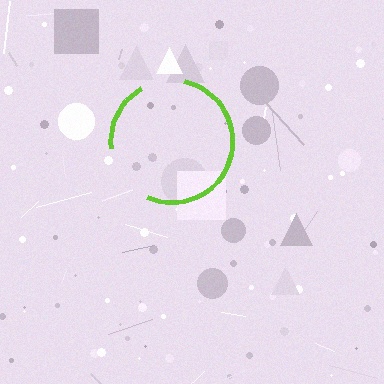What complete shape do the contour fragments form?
The contour fragments form a circle.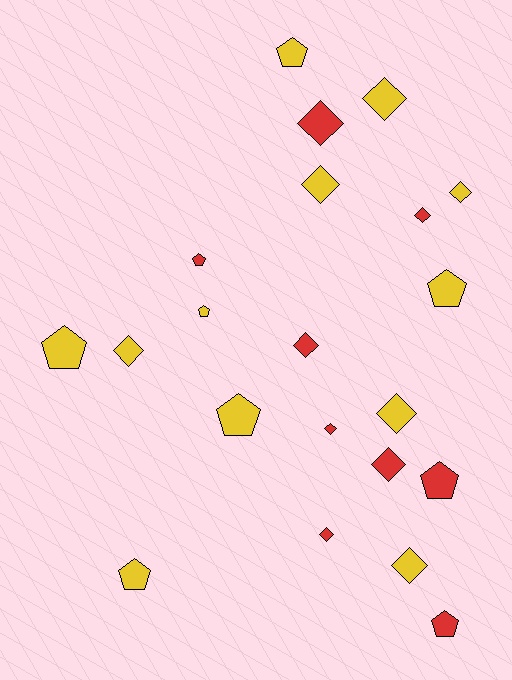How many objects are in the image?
There are 21 objects.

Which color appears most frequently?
Yellow, with 12 objects.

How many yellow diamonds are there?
There are 6 yellow diamonds.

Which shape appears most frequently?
Diamond, with 12 objects.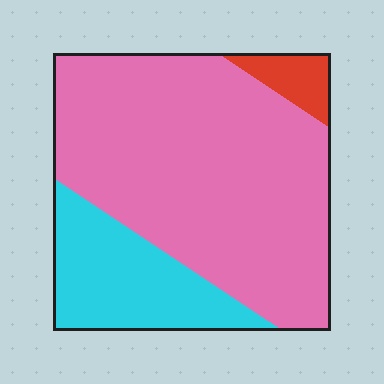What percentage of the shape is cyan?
Cyan takes up about one quarter (1/4) of the shape.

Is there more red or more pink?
Pink.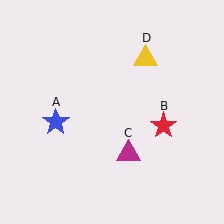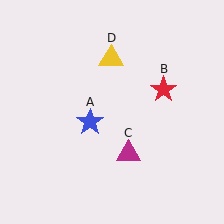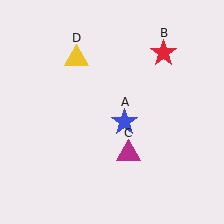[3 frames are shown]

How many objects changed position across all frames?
3 objects changed position: blue star (object A), red star (object B), yellow triangle (object D).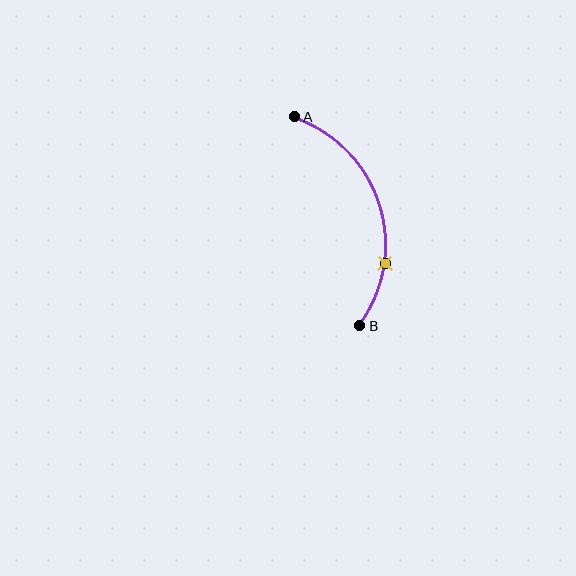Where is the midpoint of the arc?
The arc midpoint is the point on the curve farthest from the straight line joining A and B. It sits to the right of that line.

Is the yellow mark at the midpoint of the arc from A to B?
No. The yellow mark lies on the arc but is closer to endpoint B. The arc midpoint would be at the point on the curve equidistant along the arc from both A and B.